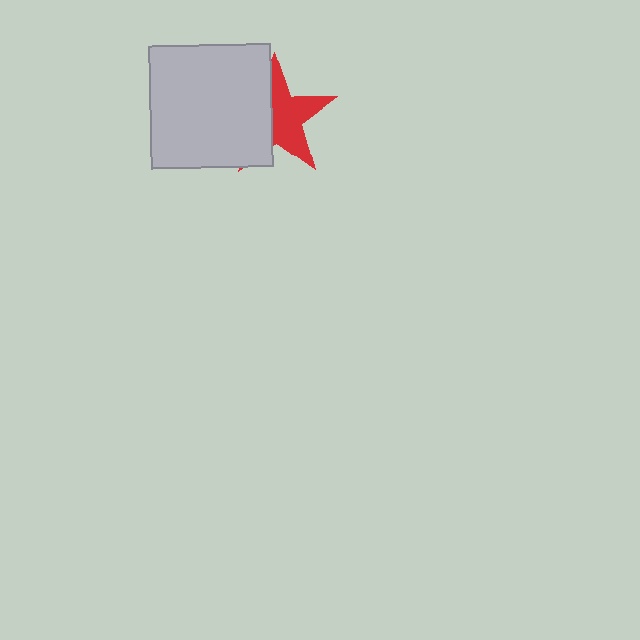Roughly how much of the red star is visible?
About half of it is visible (roughly 55%).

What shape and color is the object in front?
The object in front is a light gray square.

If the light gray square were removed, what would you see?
You would see the complete red star.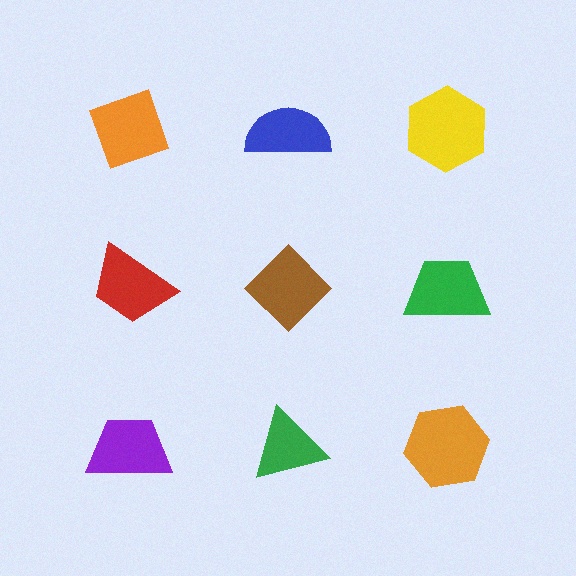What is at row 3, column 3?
An orange hexagon.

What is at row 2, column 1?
A red trapezoid.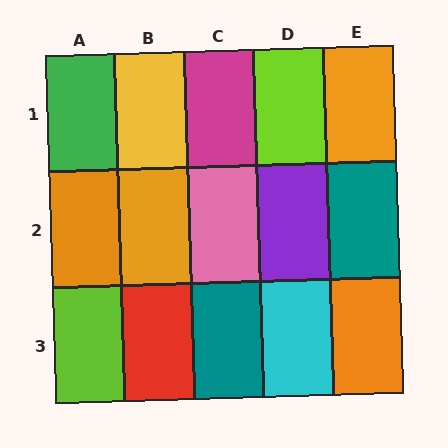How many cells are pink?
1 cell is pink.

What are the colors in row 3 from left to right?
Lime, red, teal, cyan, orange.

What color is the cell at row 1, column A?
Green.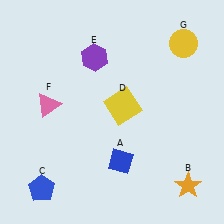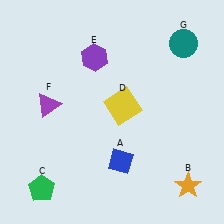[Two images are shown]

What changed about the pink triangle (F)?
In Image 1, F is pink. In Image 2, it changed to purple.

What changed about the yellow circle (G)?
In Image 1, G is yellow. In Image 2, it changed to teal.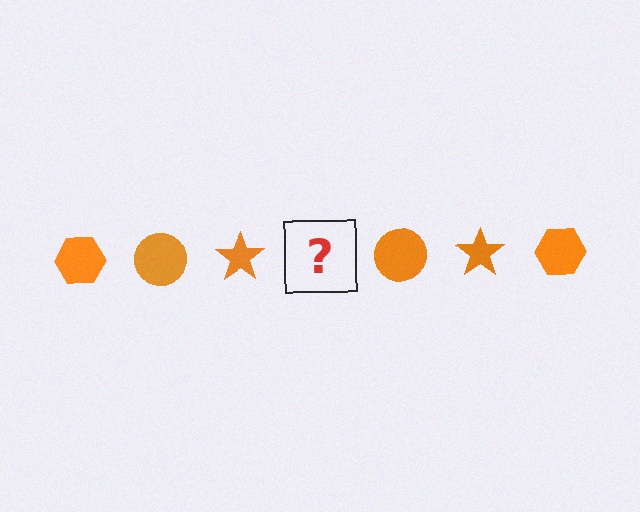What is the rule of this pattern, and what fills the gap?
The rule is that the pattern cycles through hexagon, circle, star shapes in orange. The gap should be filled with an orange hexagon.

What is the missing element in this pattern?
The missing element is an orange hexagon.